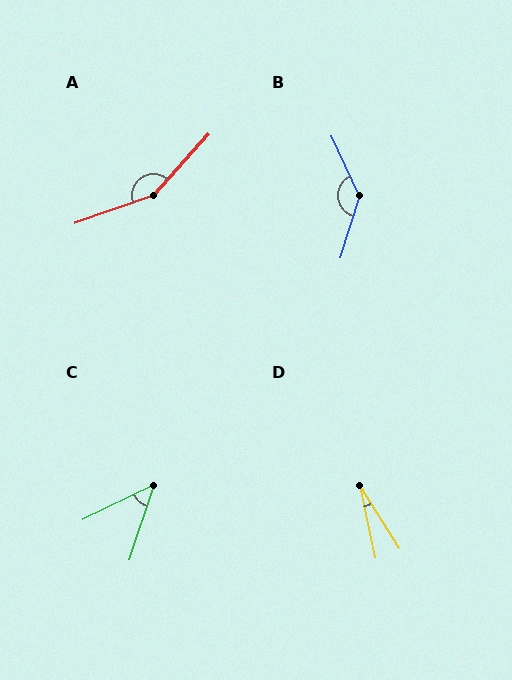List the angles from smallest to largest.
D (20°), C (46°), B (137°), A (152°).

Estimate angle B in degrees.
Approximately 137 degrees.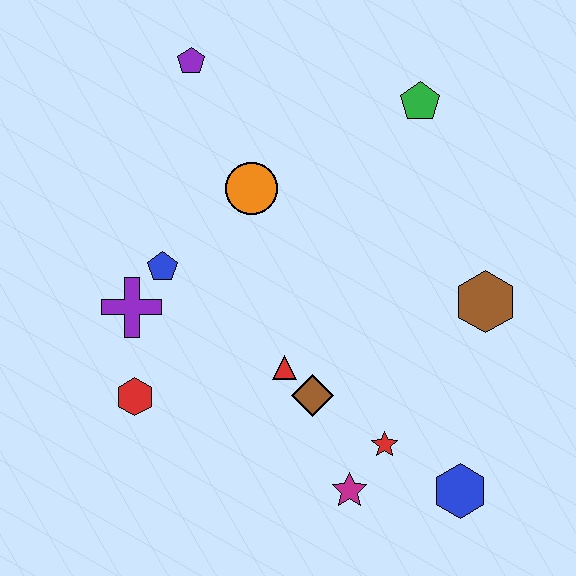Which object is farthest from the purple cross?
The blue hexagon is farthest from the purple cross.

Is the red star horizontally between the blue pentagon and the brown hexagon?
Yes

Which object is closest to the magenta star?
The red star is closest to the magenta star.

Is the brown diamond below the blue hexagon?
No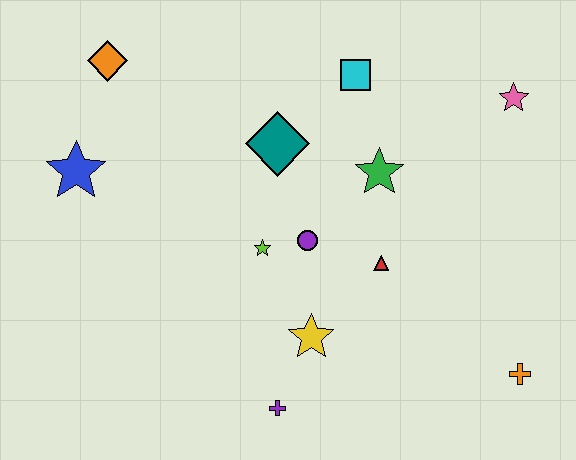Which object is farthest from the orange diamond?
The orange cross is farthest from the orange diamond.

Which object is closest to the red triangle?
The purple circle is closest to the red triangle.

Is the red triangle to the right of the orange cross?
No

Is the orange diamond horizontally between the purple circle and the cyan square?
No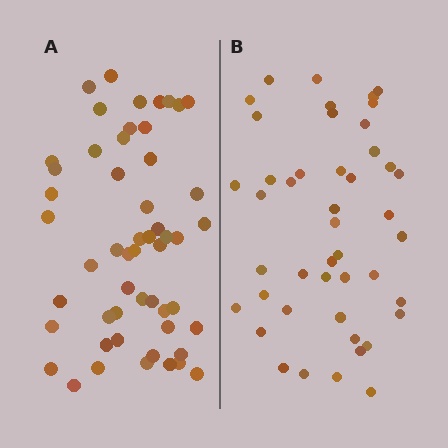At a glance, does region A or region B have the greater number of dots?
Region A (the left region) has more dots.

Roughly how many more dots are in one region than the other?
Region A has roughly 8 or so more dots than region B.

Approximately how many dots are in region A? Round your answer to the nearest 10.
About 50 dots. (The exact count is 53, which rounds to 50.)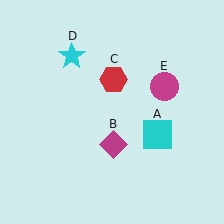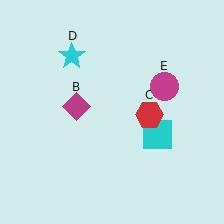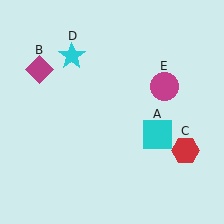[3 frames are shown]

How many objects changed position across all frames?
2 objects changed position: magenta diamond (object B), red hexagon (object C).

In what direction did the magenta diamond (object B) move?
The magenta diamond (object B) moved up and to the left.